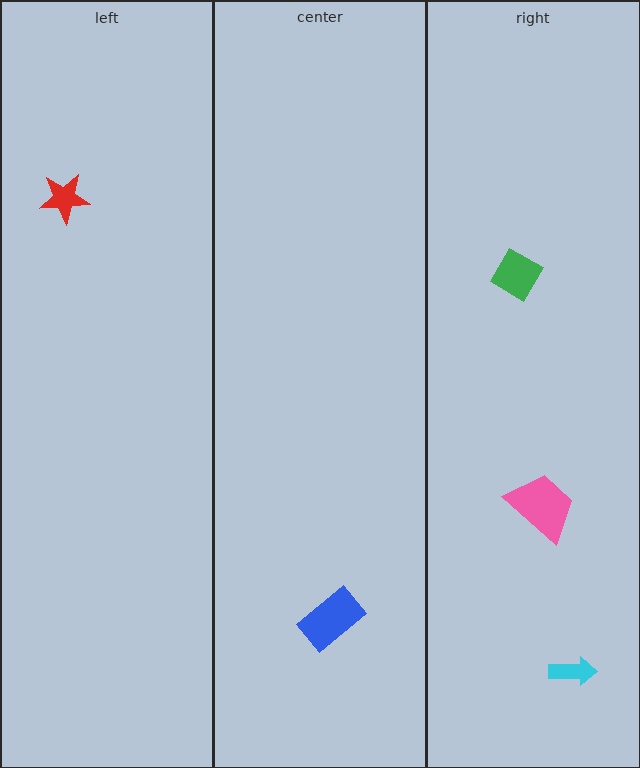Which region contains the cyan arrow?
The right region.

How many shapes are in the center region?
1.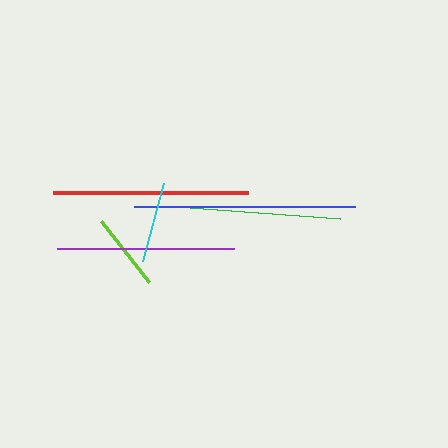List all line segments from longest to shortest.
From longest to shortest: blue, red, purple, green, cyan, lime.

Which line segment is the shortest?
The lime line is the shortest at approximately 77 pixels.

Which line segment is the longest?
The blue line is the longest at approximately 222 pixels.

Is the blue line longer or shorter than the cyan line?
The blue line is longer than the cyan line.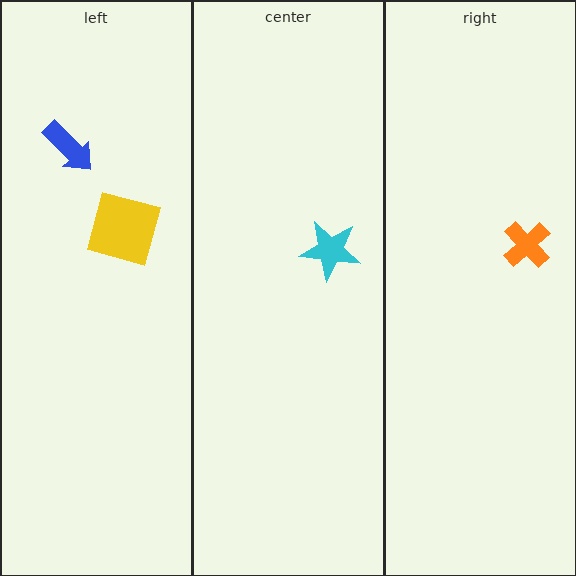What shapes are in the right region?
The orange cross.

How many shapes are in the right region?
1.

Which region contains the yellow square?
The left region.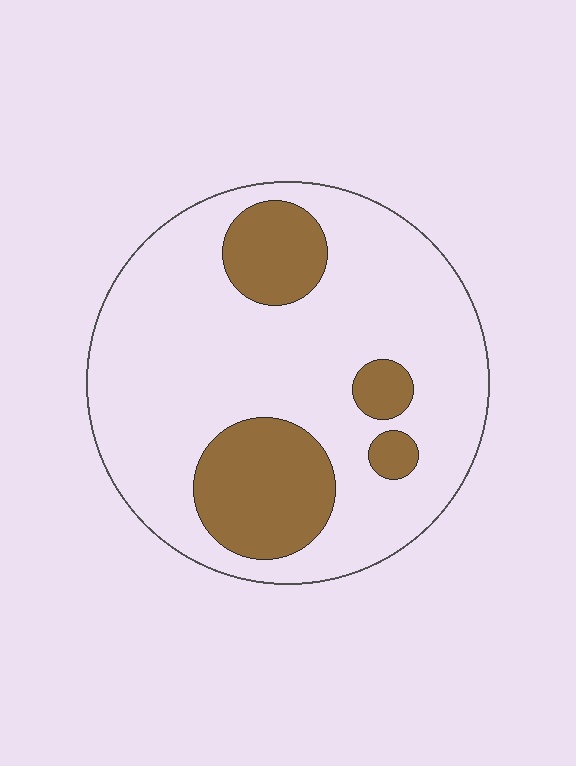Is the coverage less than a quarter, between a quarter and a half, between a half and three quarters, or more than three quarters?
Less than a quarter.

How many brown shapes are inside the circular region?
4.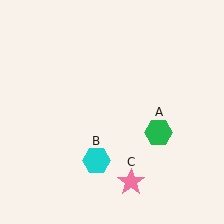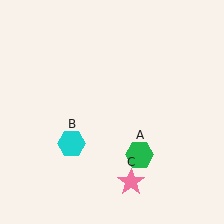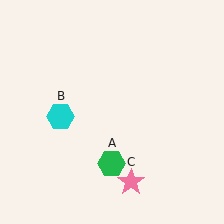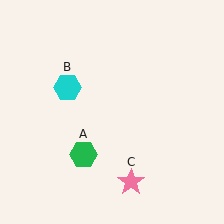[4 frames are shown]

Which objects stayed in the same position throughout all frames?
Pink star (object C) remained stationary.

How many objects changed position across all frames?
2 objects changed position: green hexagon (object A), cyan hexagon (object B).